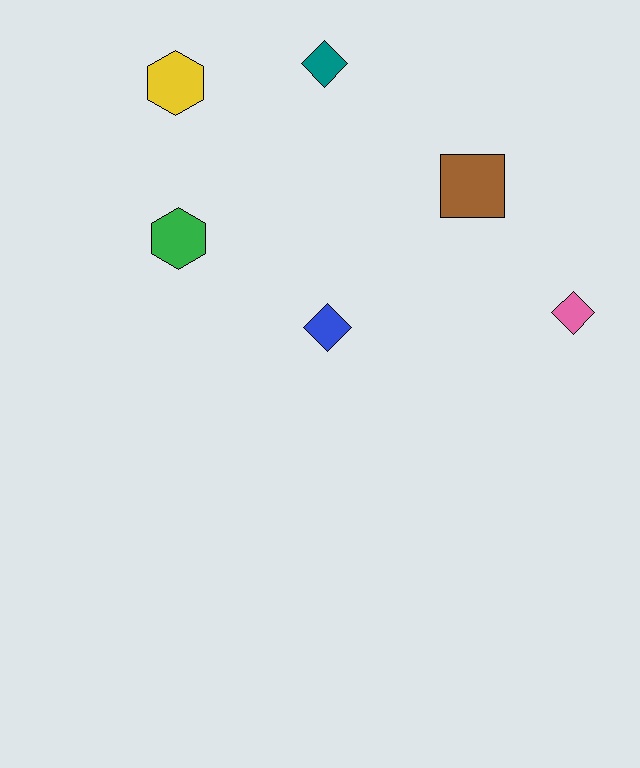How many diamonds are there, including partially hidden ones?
There are 3 diamonds.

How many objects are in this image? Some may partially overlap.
There are 6 objects.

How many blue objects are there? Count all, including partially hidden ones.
There is 1 blue object.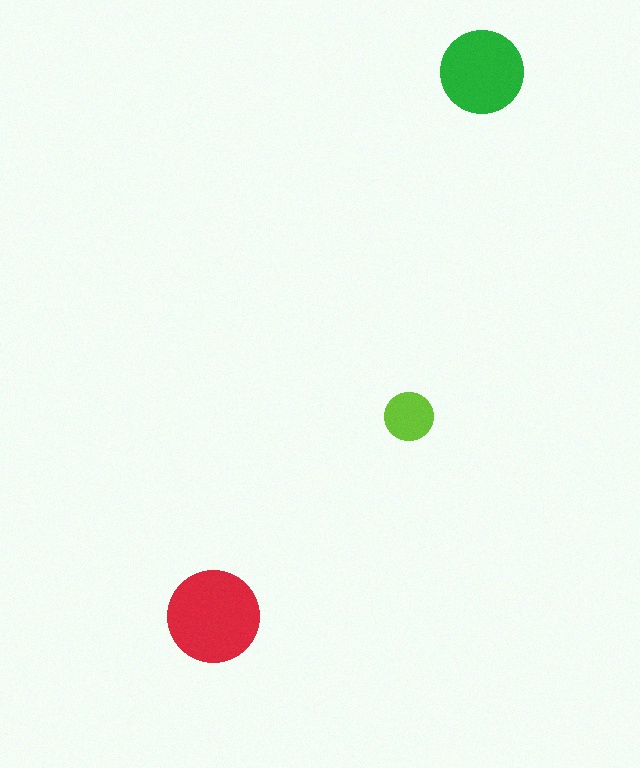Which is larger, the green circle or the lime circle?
The green one.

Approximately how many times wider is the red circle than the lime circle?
About 2 times wider.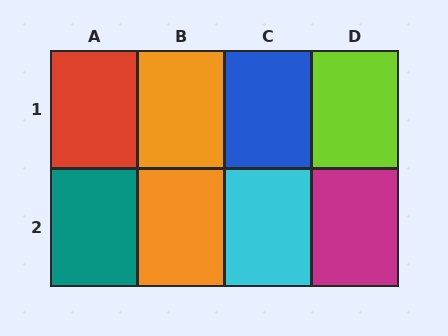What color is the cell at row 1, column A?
Red.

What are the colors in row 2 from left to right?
Teal, orange, cyan, magenta.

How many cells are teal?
1 cell is teal.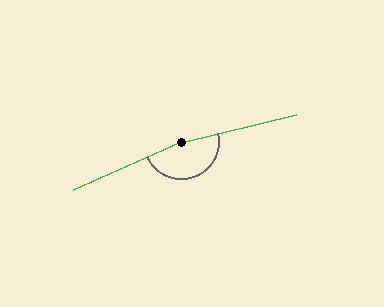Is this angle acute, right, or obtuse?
It is obtuse.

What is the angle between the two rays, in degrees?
Approximately 169 degrees.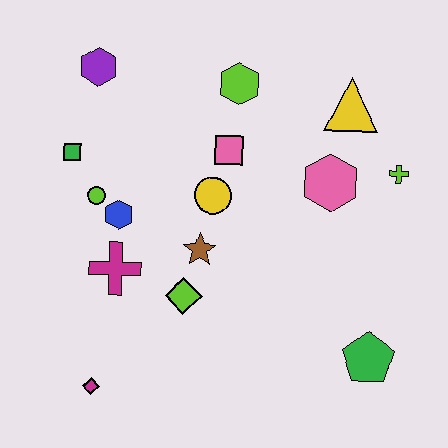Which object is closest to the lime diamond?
The brown star is closest to the lime diamond.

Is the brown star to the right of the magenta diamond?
Yes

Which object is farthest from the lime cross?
The magenta diamond is farthest from the lime cross.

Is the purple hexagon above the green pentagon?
Yes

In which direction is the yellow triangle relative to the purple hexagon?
The yellow triangle is to the right of the purple hexagon.